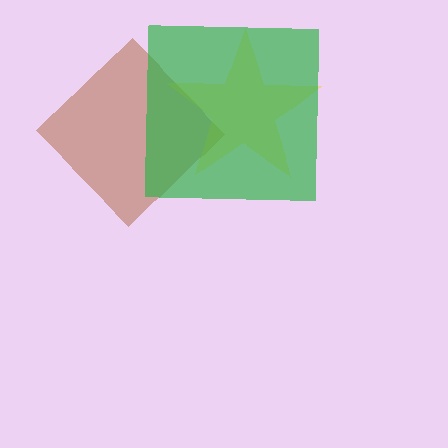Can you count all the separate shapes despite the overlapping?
Yes, there are 3 separate shapes.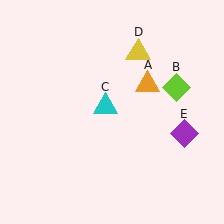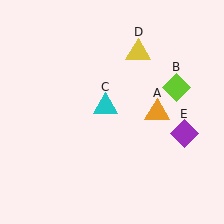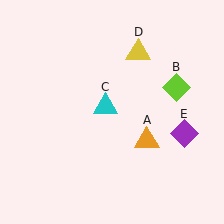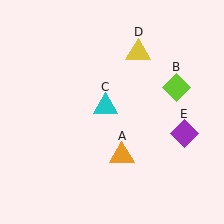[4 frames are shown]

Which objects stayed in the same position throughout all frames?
Lime diamond (object B) and cyan triangle (object C) and yellow triangle (object D) and purple diamond (object E) remained stationary.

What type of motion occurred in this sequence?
The orange triangle (object A) rotated clockwise around the center of the scene.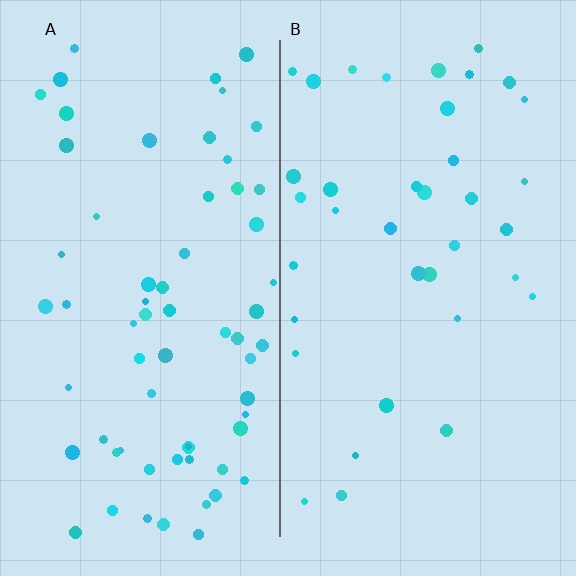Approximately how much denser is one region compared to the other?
Approximately 1.8× — region A over region B.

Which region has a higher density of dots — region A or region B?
A (the left).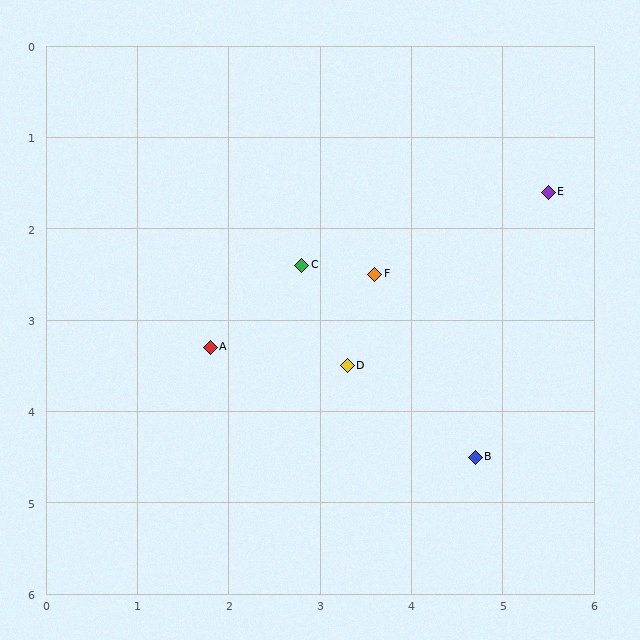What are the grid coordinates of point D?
Point D is at approximately (3.3, 3.5).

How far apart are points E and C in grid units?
Points E and C are about 2.8 grid units apart.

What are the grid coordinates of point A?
Point A is at approximately (1.8, 3.3).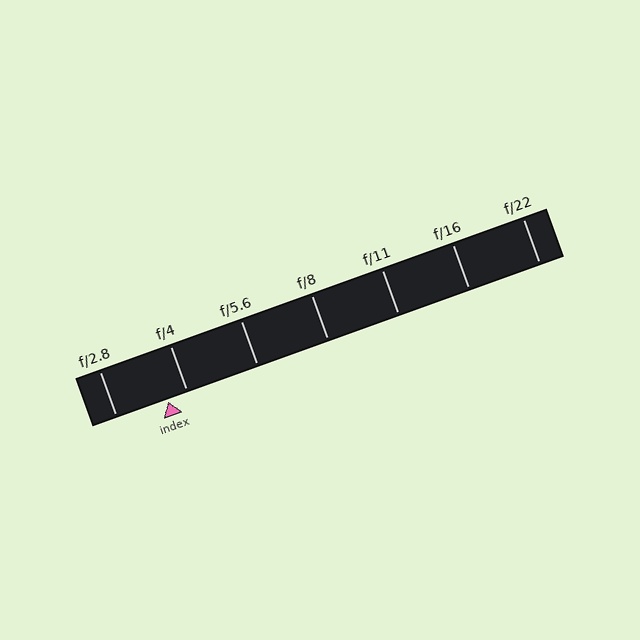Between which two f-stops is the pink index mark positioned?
The index mark is between f/2.8 and f/4.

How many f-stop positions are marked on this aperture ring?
There are 7 f-stop positions marked.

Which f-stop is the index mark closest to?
The index mark is closest to f/4.